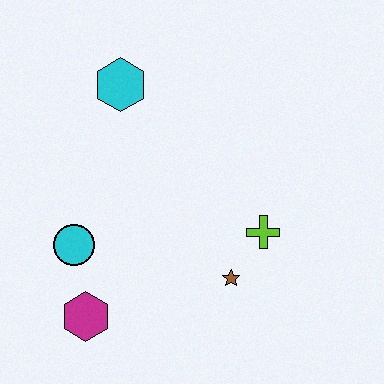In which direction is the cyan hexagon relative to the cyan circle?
The cyan hexagon is above the cyan circle.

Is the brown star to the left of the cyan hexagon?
No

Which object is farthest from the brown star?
The cyan hexagon is farthest from the brown star.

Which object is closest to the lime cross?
The brown star is closest to the lime cross.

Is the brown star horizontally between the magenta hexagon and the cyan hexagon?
No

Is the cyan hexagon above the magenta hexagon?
Yes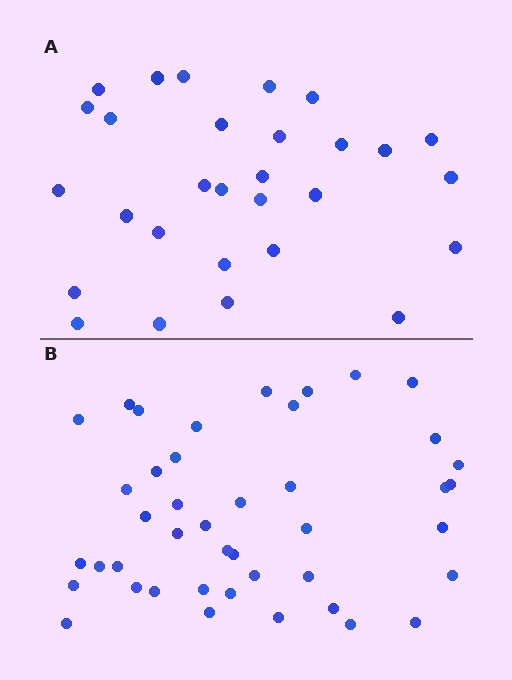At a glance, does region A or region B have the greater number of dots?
Region B (the bottom region) has more dots.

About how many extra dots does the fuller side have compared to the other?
Region B has approximately 15 more dots than region A.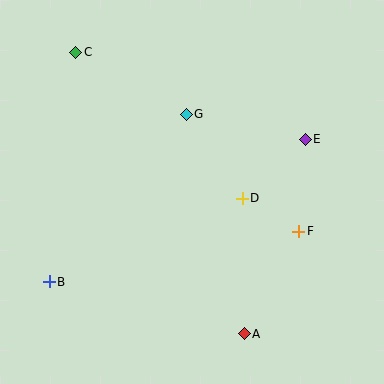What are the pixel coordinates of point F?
Point F is at (299, 231).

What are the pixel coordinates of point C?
Point C is at (76, 52).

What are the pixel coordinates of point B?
Point B is at (49, 282).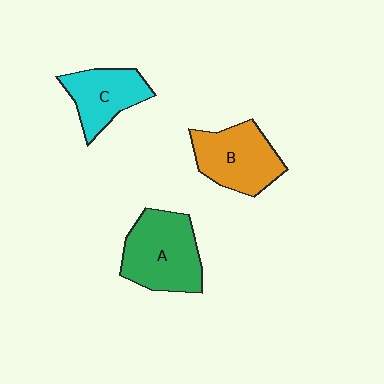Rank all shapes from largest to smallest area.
From largest to smallest: A (green), B (orange), C (cyan).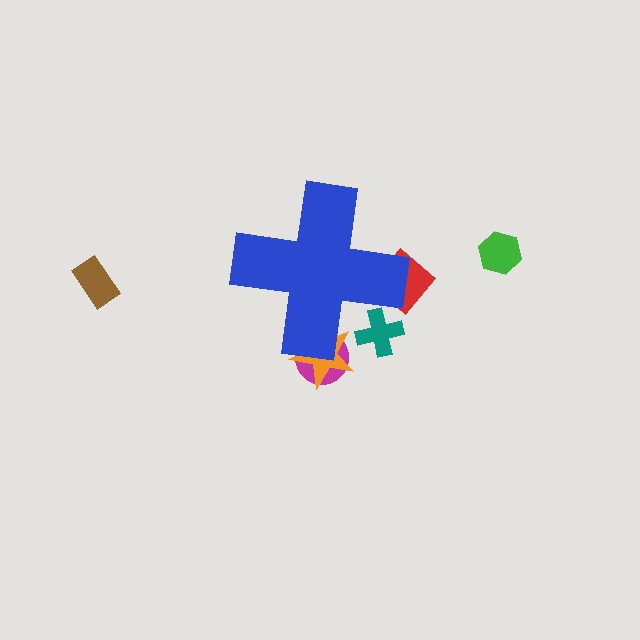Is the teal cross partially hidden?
Yes, the teal cross is partially hidden behind the blue cross.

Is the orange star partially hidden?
Yes, the orange star is partially hidden behind the blue cross.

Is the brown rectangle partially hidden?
No, the brown rectangle is fully visible.